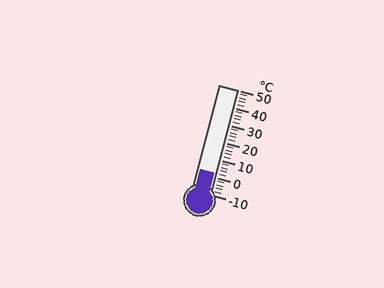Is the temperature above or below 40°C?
The temperature is below 40°C.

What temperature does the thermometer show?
The thermometer shows approximately 2°C.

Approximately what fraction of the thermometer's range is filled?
The thermometer is filled to approximately 20% of its range.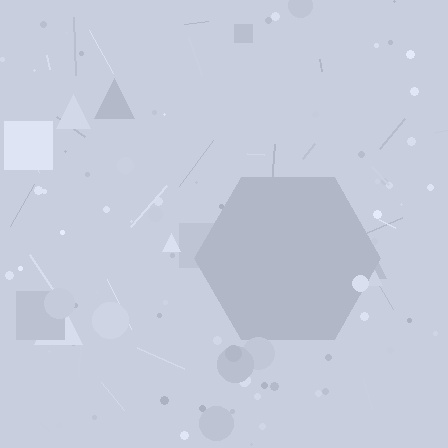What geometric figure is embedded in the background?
A hexagon is embedded in the background.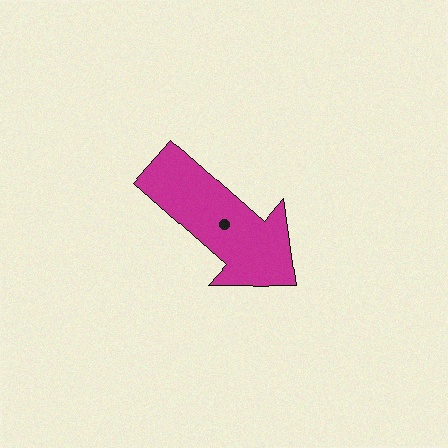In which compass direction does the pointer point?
Southeast.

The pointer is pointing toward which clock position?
Roughly 4 o'clock.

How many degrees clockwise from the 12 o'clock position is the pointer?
Approximately 131 degrees.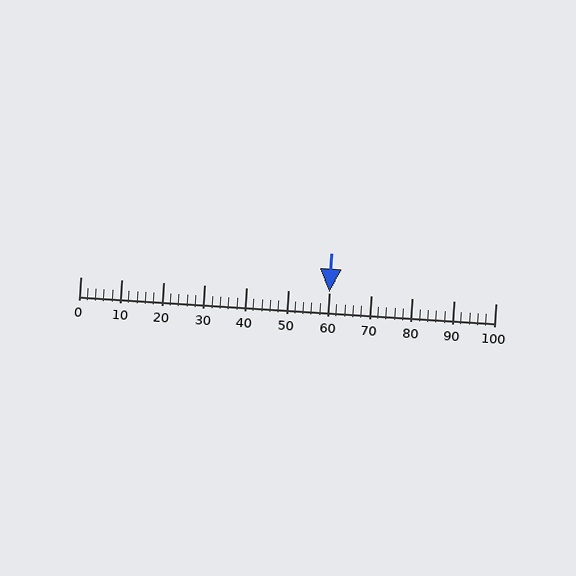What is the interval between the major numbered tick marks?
The major tick marks are spaced 10 units apart.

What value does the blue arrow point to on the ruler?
The blue arrow points to approximately 60.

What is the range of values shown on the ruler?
The ruler shows values from 0 to 100.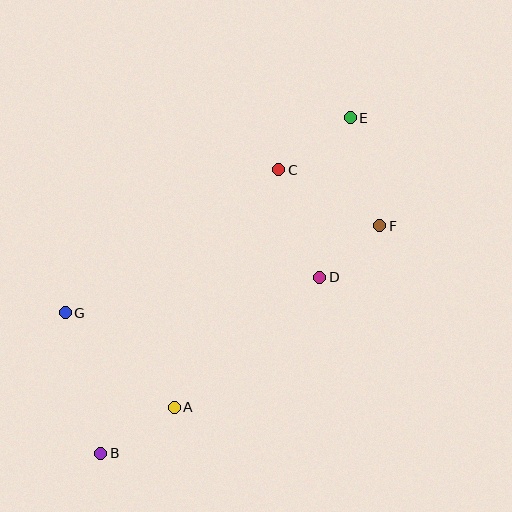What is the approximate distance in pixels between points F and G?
The distance between F and G is approximately 326 pixels.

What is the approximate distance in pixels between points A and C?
The distance between A and C is approximately 260 pixels.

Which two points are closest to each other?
Points D and F are closest to each other.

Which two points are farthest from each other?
Points B and E are farthest from each other.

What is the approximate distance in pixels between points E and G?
The distance between E and G is approximately 346 pixels.